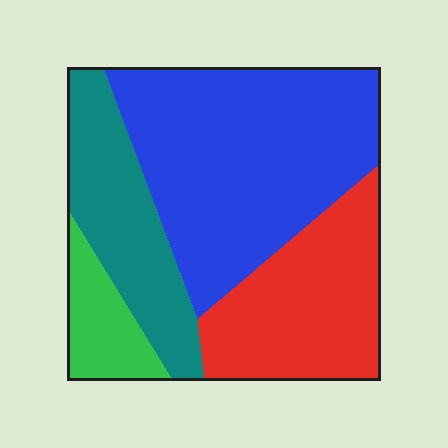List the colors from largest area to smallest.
From largest to smallest: blue, red, teal, green.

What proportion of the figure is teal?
Teal covers 20% of the figure.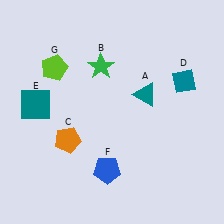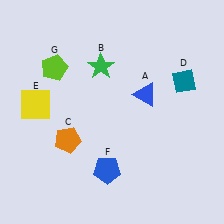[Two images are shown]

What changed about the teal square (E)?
In Image 1, E is teal. In Image 2, it changed to yellow.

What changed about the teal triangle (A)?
In Image 1, A is teal. In Image 2, it changed to blue.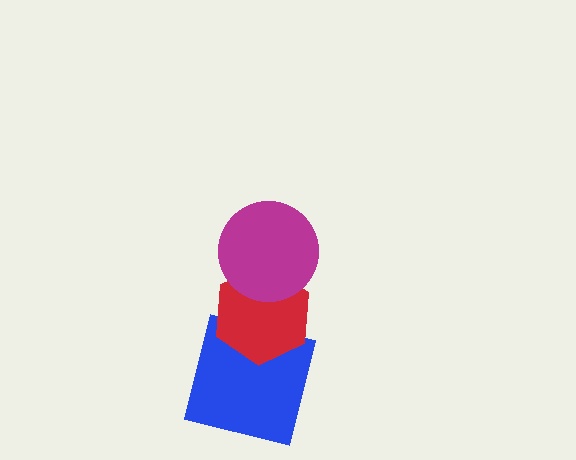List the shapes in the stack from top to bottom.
From top to bottom: the magenta circle, the red hexagon, the blue square.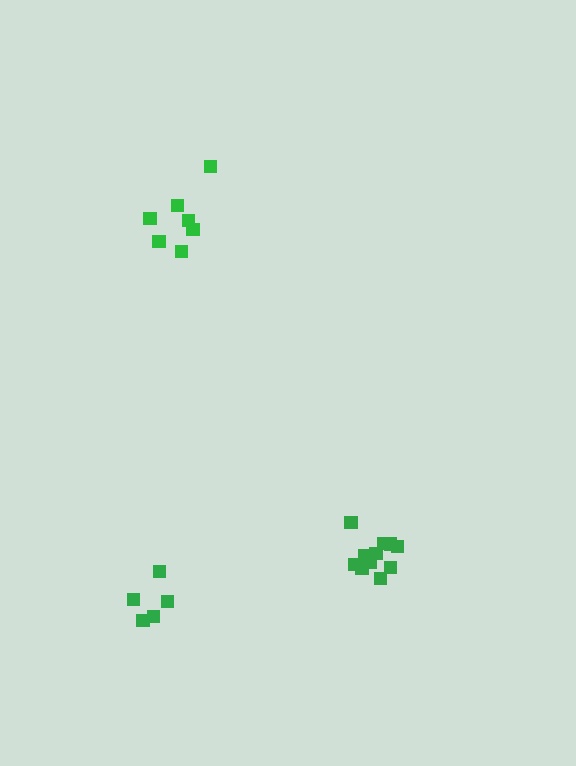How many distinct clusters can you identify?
There are 3 distinct clusters.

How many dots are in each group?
Group 1: 7 dots, Group 2: 5 dots, Group 3: 11 dots (23 total).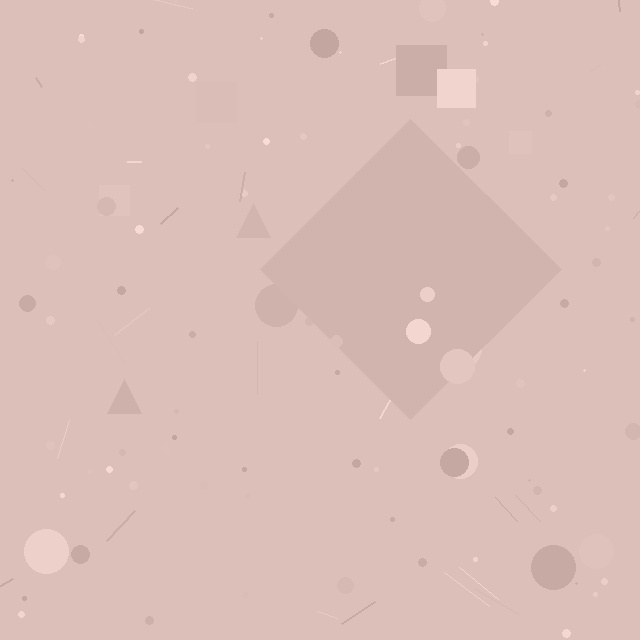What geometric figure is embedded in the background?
A diamond is embedded in the background.